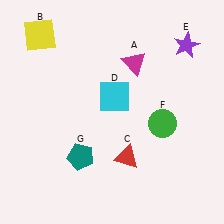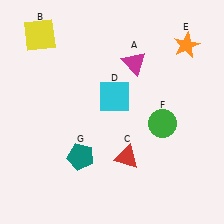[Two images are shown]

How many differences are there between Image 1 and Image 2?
There is 1 difference between the two images.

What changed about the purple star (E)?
In Image 1, E is purple. In Image 2, it changed to orange.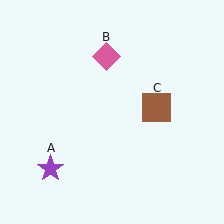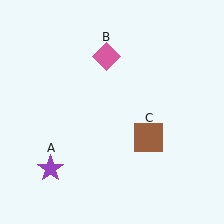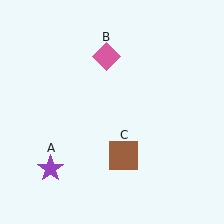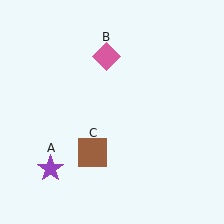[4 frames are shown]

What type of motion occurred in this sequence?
The brown square (object C) rotated clockwise around the center of the scene.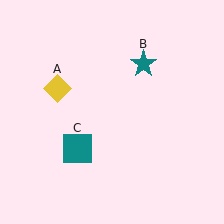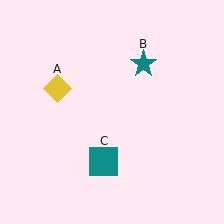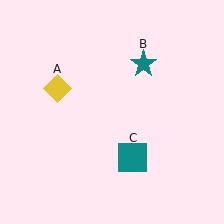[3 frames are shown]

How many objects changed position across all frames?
1 object changed position: teal square (object C).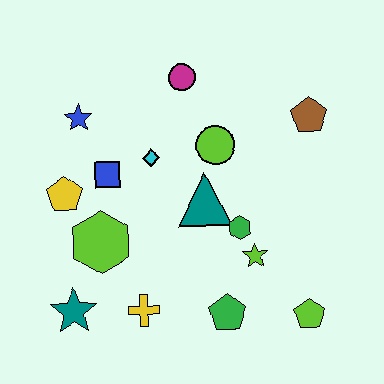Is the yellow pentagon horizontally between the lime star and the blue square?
No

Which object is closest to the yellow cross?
The teal star is closest to the yellow cross.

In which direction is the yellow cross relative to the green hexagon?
The yellow cross is to the left of the green hexagon.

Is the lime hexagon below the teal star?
No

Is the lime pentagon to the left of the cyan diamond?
No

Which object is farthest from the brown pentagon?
The teal star is farthest from the brown pentagon.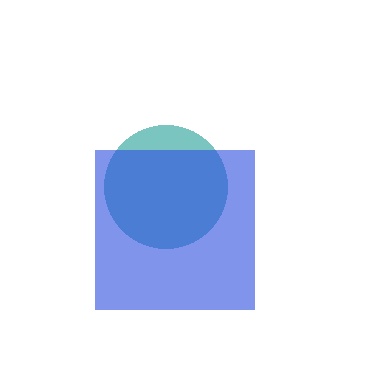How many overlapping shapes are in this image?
There are 2 overlapping shapes in the image.